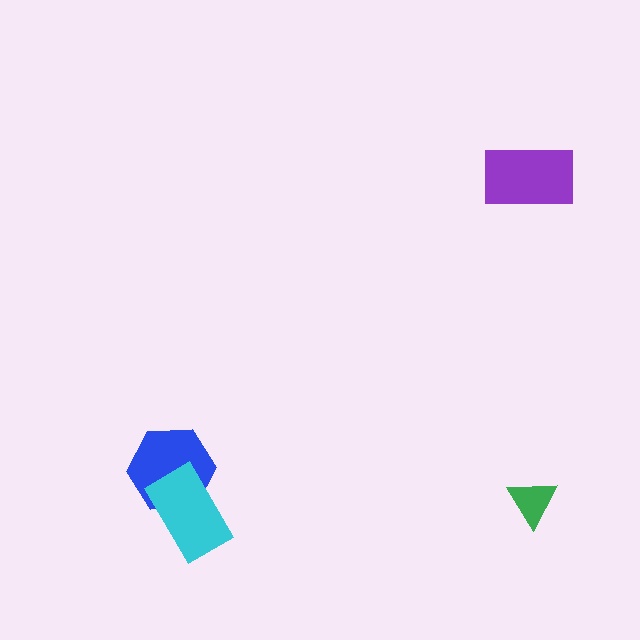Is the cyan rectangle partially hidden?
No, no other shape covers it.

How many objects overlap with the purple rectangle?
0 objects overlap with the purple rectangle.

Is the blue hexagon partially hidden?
Yes, it is partially covered by another shape.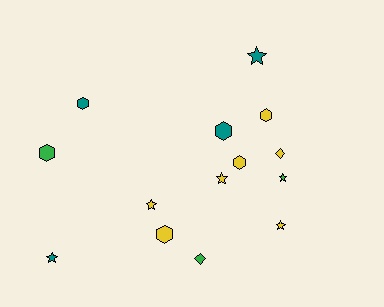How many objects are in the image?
There are 14 objects.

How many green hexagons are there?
There is 1 green hexagon.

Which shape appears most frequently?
Hexagon, with 6 objects.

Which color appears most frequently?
Yellow, with 7 objects.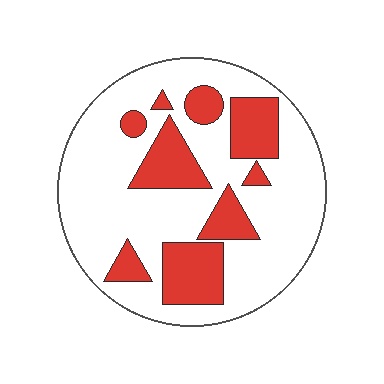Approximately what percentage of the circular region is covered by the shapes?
Approximately 25%.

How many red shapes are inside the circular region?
9.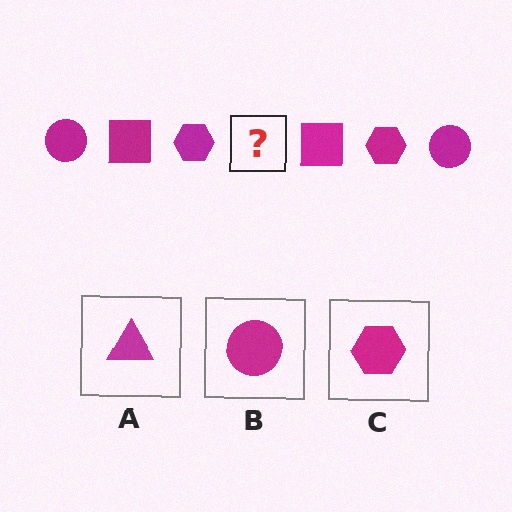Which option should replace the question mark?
Option B.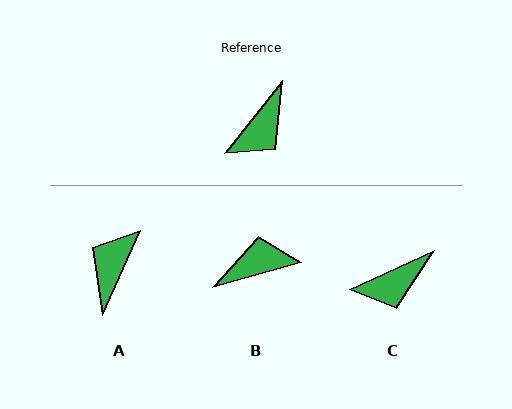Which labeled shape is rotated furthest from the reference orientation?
A, about 166 degrees away.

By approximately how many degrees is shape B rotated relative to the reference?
Approximately 144 degrees counter-clockwise.